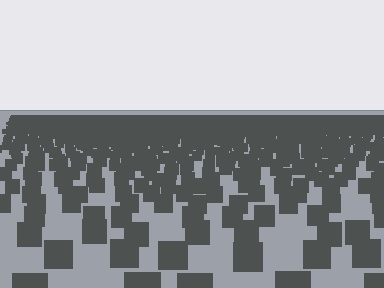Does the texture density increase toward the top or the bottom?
Density increases toward the top.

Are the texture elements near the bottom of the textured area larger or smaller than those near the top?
Larger. Near the bottom, elements are closer to the viewer and appear at a bigger on-screen size.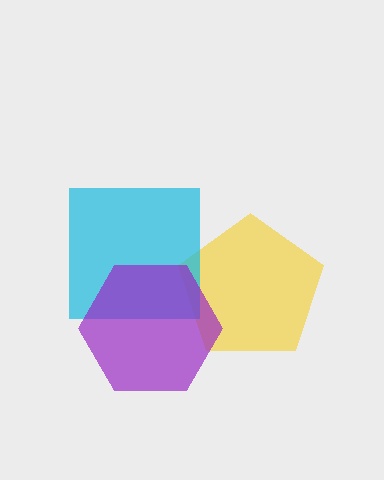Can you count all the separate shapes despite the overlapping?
Yes, there are 3 separate shapes.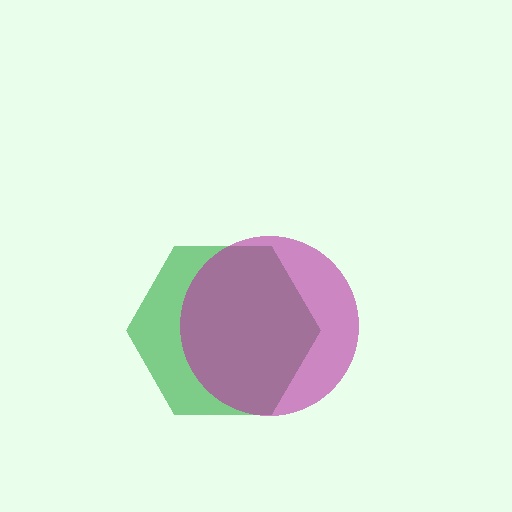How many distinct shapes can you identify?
There are 2 distinct shapes: a green hexagon, a magenta circle.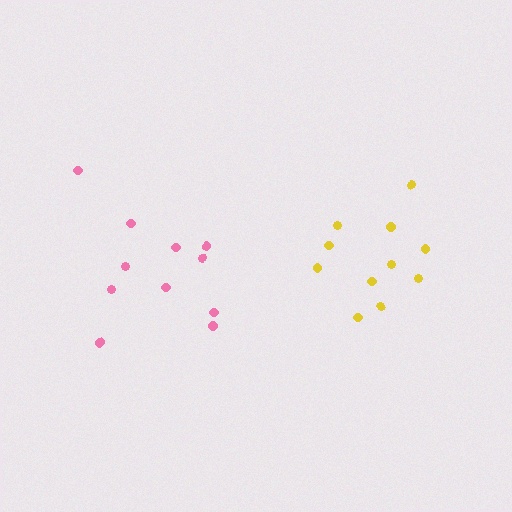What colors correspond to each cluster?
The clusters are colored: yellow, pink.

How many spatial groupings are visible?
There are 2 spatial groupings.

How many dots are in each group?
Group 1: 11 dots, Group 2: 11 dots (22 total).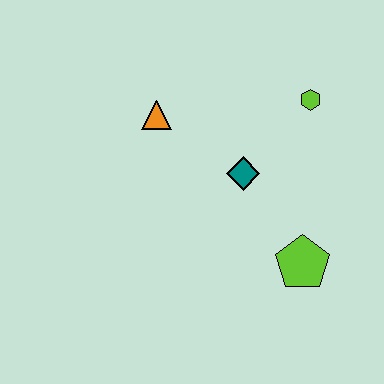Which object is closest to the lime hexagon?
The teal diamond is closest to the lime hexagon.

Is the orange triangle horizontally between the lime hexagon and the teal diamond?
No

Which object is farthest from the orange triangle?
The lime pentagon is farthest from the orange triangle.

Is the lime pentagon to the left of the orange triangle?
No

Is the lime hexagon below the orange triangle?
No